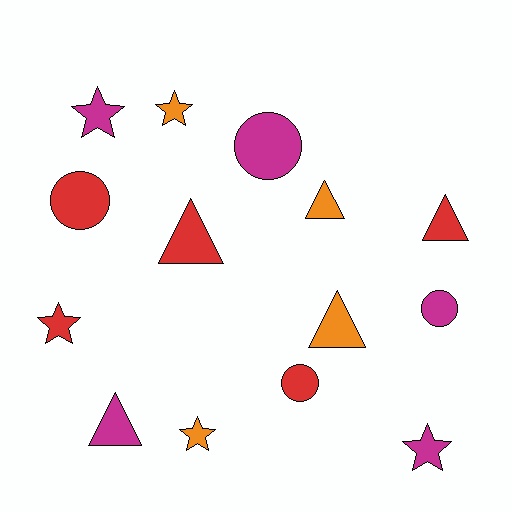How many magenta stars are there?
There are 2 magenta stars.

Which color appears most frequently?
Red, with 5 objects.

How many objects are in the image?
There are 14 objects.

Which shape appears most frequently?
Triangle, with 5 objects.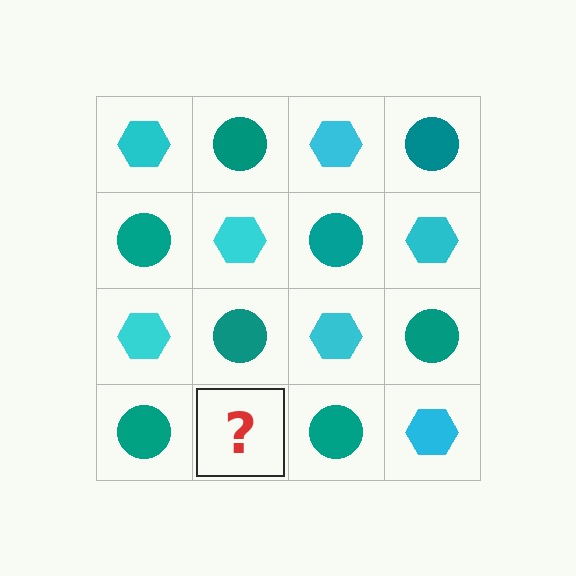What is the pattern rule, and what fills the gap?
The rule is that it alternates cyan hexagon and teal circle in a checkerboard pattern. The gap should be filled with a cyan hexagon.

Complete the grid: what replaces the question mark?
The question mark should be replaced with a cyan hexagon.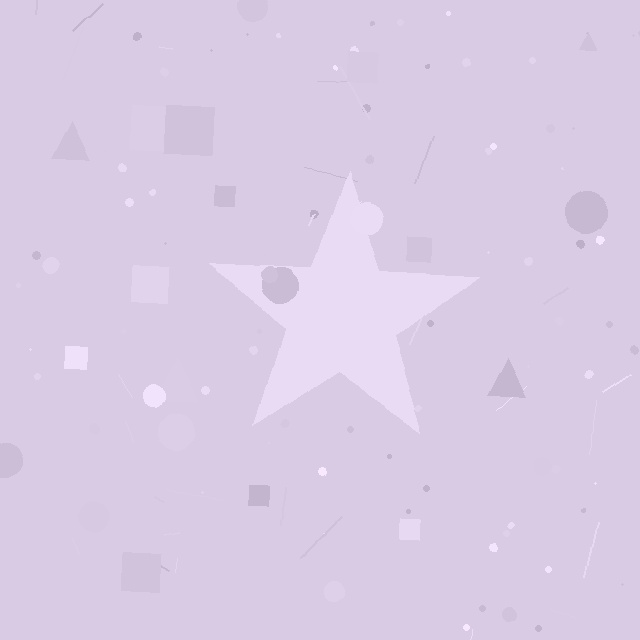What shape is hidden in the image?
A star is hidden in the image.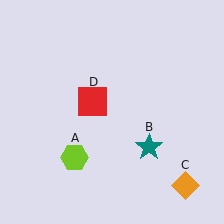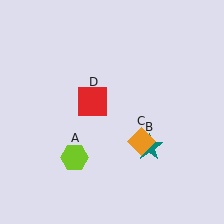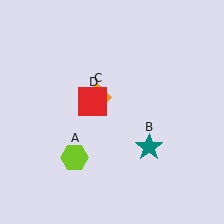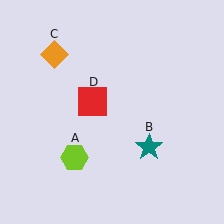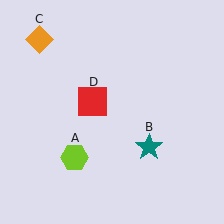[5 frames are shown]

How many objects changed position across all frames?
1 object changed position: orange diamond (object C).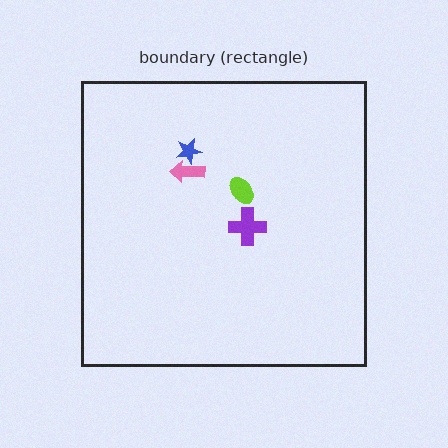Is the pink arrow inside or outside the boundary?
Inside.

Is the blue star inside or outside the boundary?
Inside.